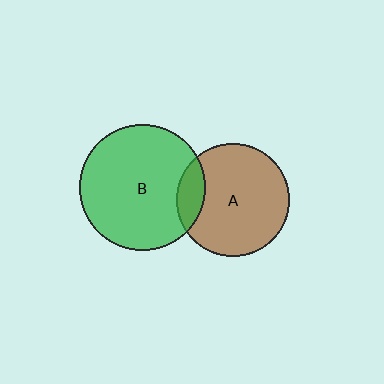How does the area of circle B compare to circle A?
Approximately 1.2 times.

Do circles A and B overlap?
Yes.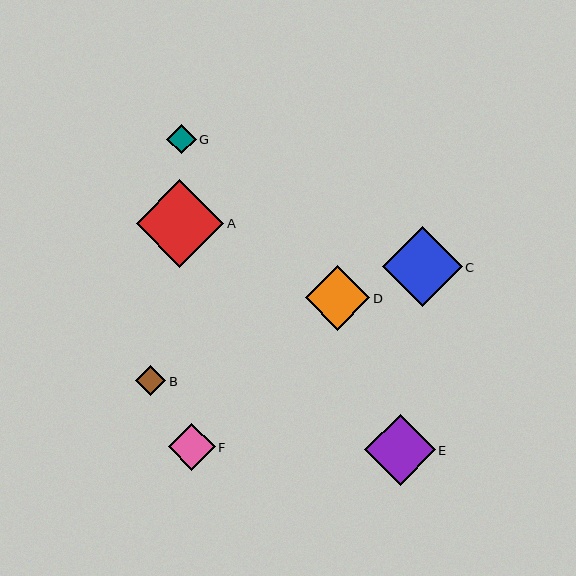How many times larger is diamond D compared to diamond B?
Diamond D is approximately 2.2 times the size of diamond B.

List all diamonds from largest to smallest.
From largest to smallest: A, C, E, D, F, B, G.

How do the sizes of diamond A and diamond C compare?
Diamond A and diamond C are approximately the same size.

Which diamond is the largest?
Diamond A is the largest with a size of approximately 87 pixels.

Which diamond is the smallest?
Diamond G is the smallest with a size of approximately 29 pixels.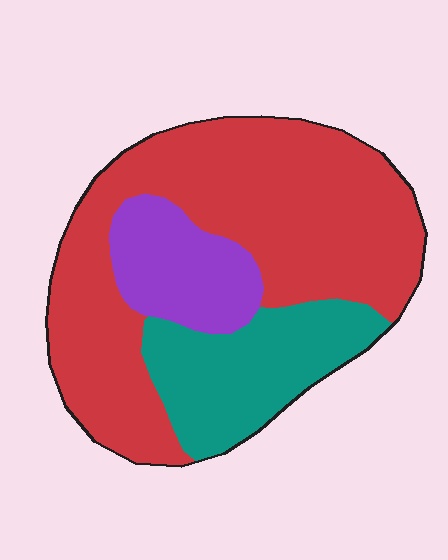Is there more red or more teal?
Red.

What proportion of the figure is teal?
Teal takes up about one quarter (1/4) of the figure.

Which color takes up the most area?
Red, at roughly 60%.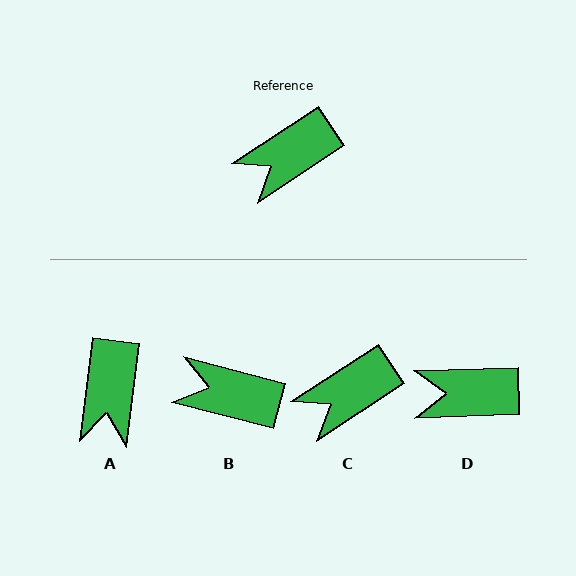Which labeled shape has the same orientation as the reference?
C.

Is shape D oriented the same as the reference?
No, it is off by about 31 degrees.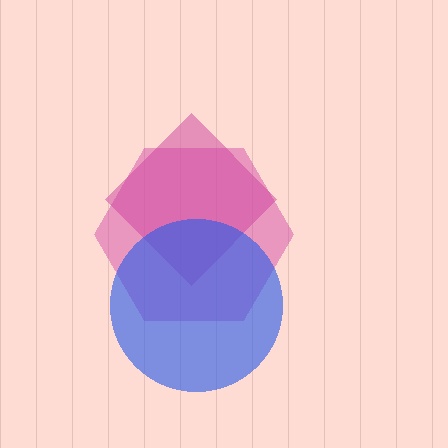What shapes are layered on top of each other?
The layered shapes are: a pink diamond, a magenta hexagon, a blue circle.